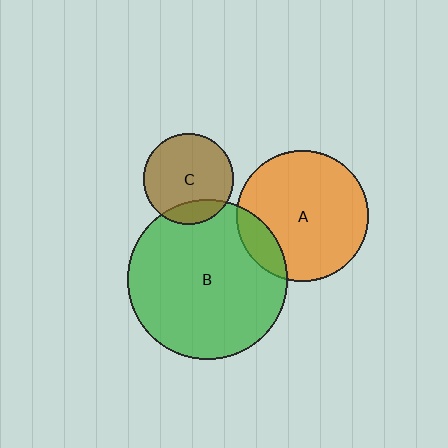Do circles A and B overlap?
Yes.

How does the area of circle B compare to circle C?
Approximately 3.1 times.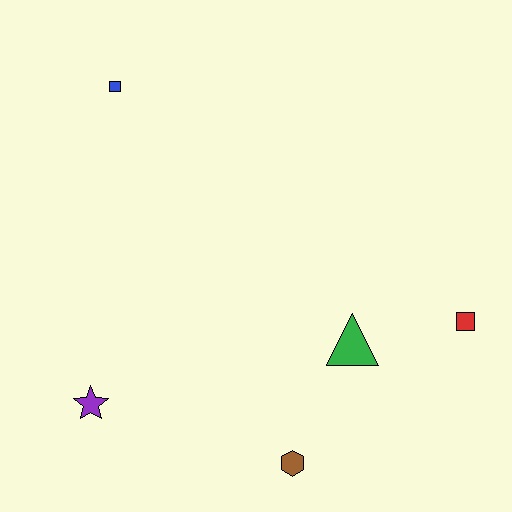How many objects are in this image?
There are 5 objects.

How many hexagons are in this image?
There is 1 hexagon.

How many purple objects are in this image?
There is 1 purple object.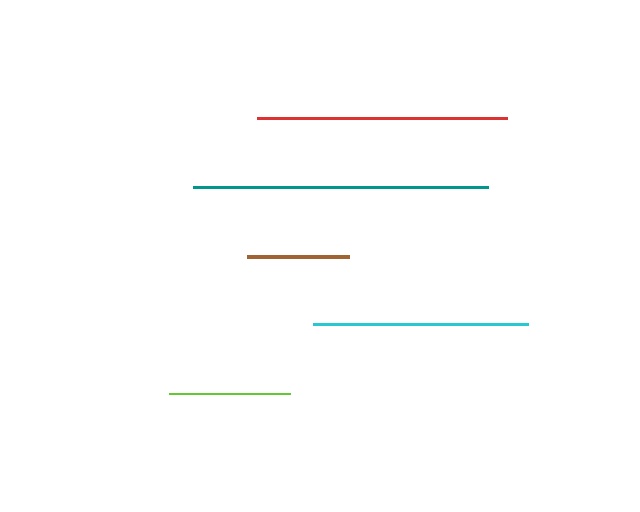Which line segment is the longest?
The teal line is the longest at approximately 295 pixels.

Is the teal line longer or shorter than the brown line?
The teal line is longer than the brown line.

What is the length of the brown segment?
The brown segment is approximately 102 pixels long.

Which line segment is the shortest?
The brown line is the shortest at approximately 102 pixels.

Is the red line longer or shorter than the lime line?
The red line is longer than the lime line.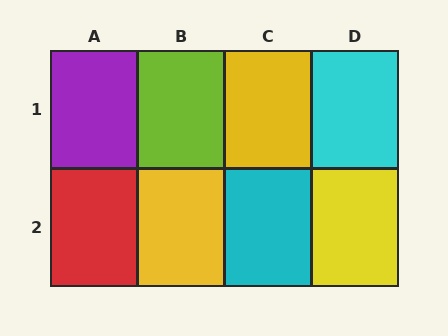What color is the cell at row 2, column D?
Yellow.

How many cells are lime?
1 cell is lime.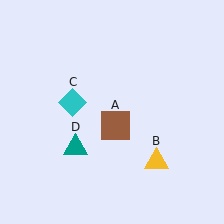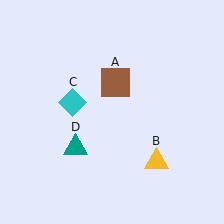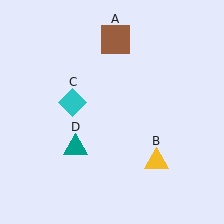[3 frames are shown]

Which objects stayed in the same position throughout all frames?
Yellow triangle (object B) and cyan diamond (object C) and teal triangle (object D) remained stationary.